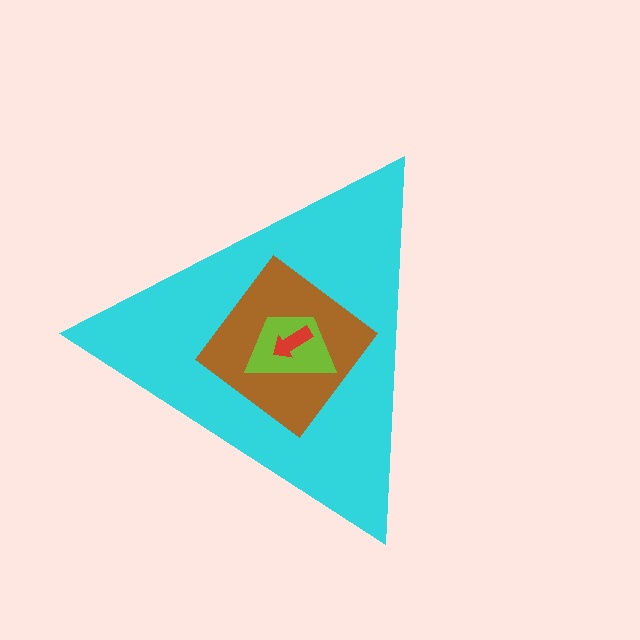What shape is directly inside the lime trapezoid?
The red arrow.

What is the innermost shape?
The red arrow.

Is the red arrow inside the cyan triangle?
Yes.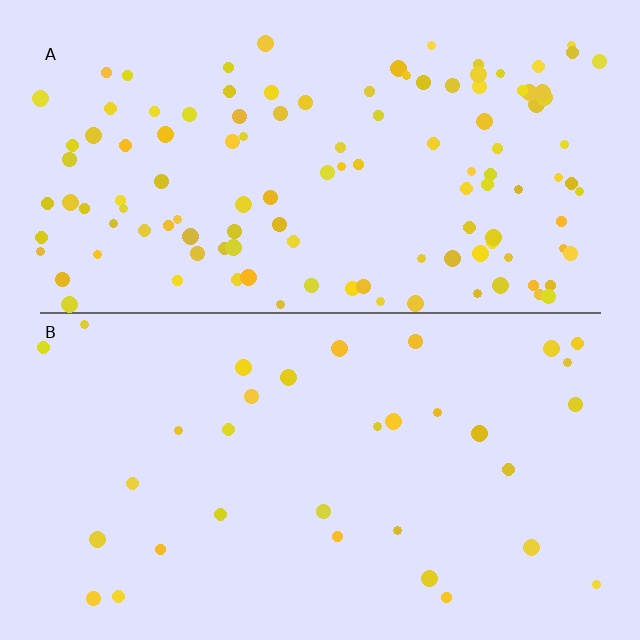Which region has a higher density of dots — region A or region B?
A (the top).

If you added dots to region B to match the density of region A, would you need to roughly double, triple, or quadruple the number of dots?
Approximately quadruple.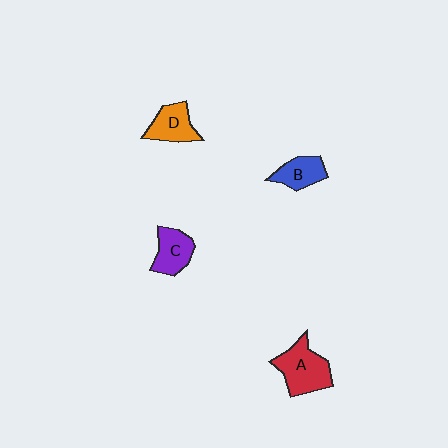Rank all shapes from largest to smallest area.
From largest to smallest: A (red), D (orange), C (purple), B (blue).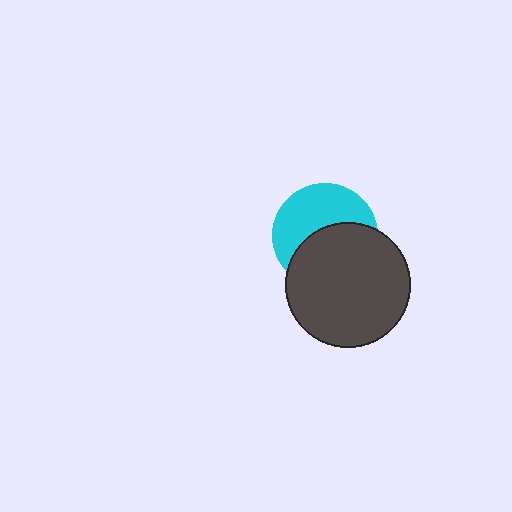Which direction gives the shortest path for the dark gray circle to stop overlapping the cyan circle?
Moving down gives the shortest separation.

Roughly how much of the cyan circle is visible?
About half of it is visible (roughly 50%).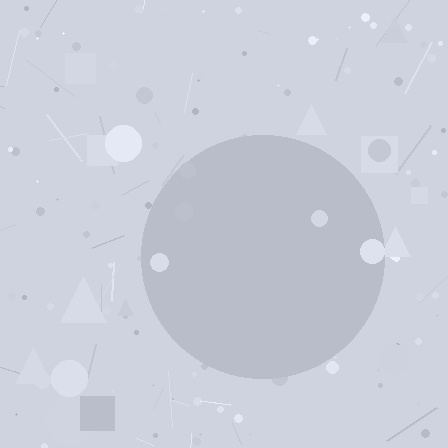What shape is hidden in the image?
A circle is hidden in the image.